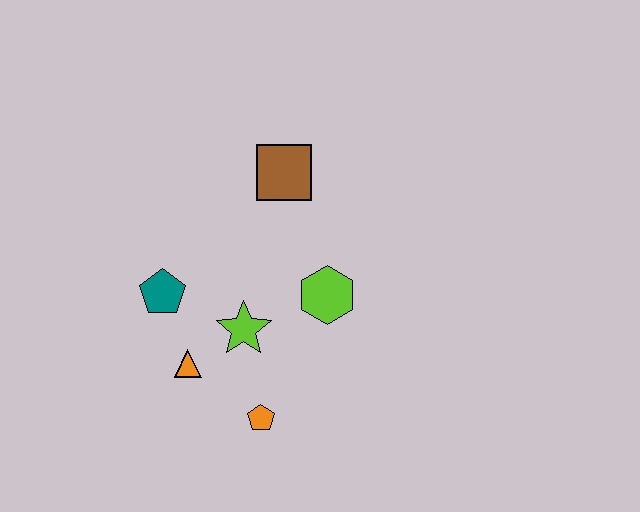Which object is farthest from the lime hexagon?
The teal pentagon is farthest from the lime hexagon.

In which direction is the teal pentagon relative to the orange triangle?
The teal pentagon is above the orange triangle.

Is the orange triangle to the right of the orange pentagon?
No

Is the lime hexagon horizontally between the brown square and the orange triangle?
No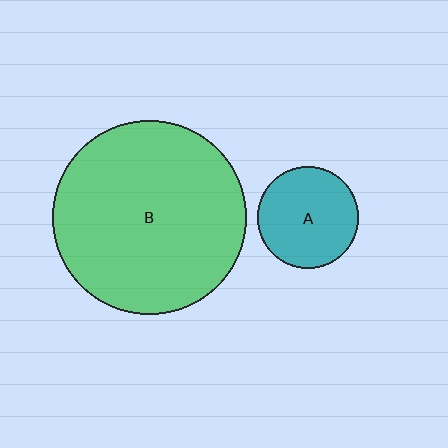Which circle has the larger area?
Circle B (green).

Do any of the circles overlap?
No, none of the circles overlap.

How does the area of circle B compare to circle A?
Approximately 3.7 times.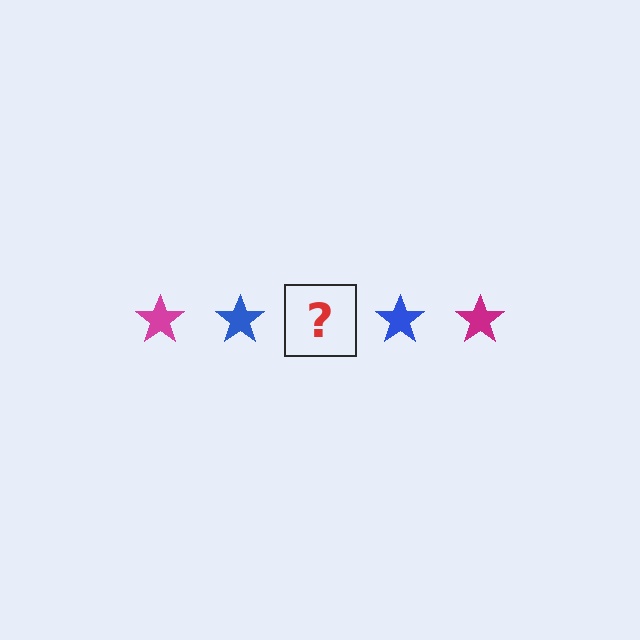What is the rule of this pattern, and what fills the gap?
The rule is that the pattern cycles through magenta, blue stars. The gap should be filled with a magenta star.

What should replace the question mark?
The question mark should be replaced with a magenta star.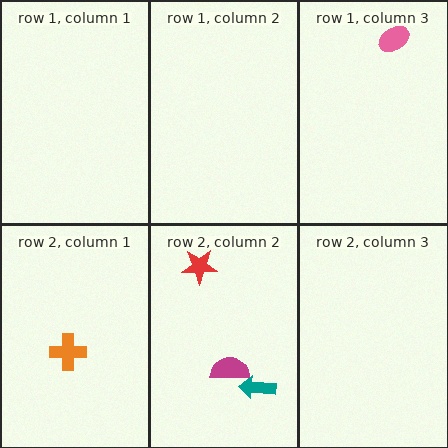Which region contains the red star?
The row 2, column 2 region.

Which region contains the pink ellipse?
The row 1, column 3 region.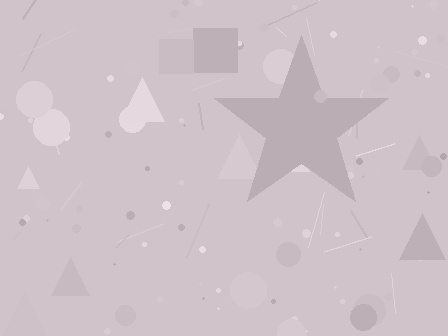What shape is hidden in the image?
A star is hidden in the image.